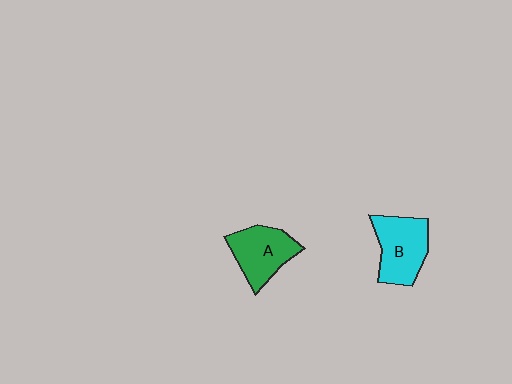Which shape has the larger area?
Shape B (cyan).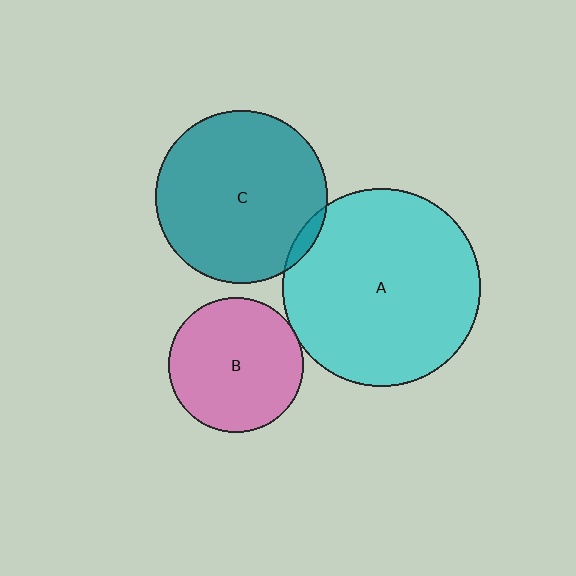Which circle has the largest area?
Circle A (cyan).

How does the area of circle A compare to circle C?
Approximately 1.3 times.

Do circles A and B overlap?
Yes.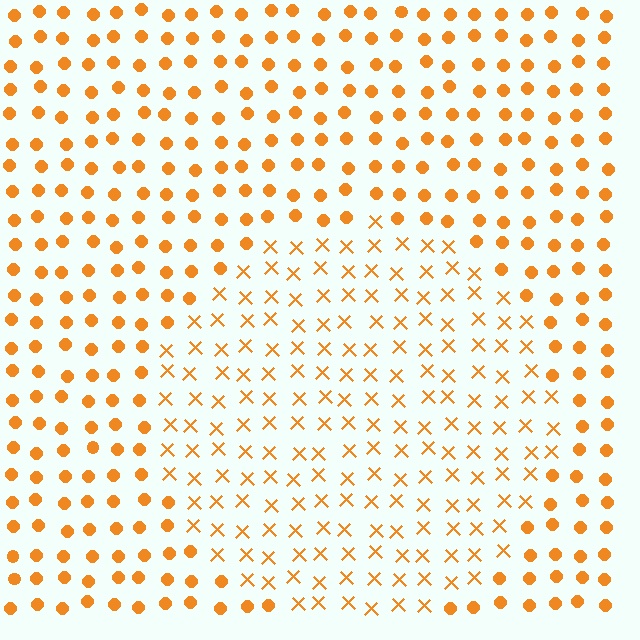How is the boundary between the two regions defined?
The boundary is defined by a change in element shape: X marks inside vs. circles outside. All elements share the same color and spacing.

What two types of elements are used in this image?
The image uses X marks inside the circle region and circles outside it.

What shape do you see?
I see a circle.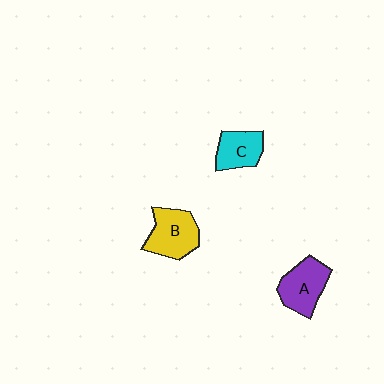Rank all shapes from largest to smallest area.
From largest to smallest: B (yellow), A (purple), C (cyan).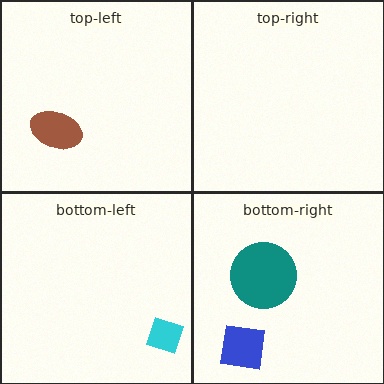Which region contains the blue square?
The bottom-right region.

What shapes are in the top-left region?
The brown ellipse.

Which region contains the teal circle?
The bottom-right region.